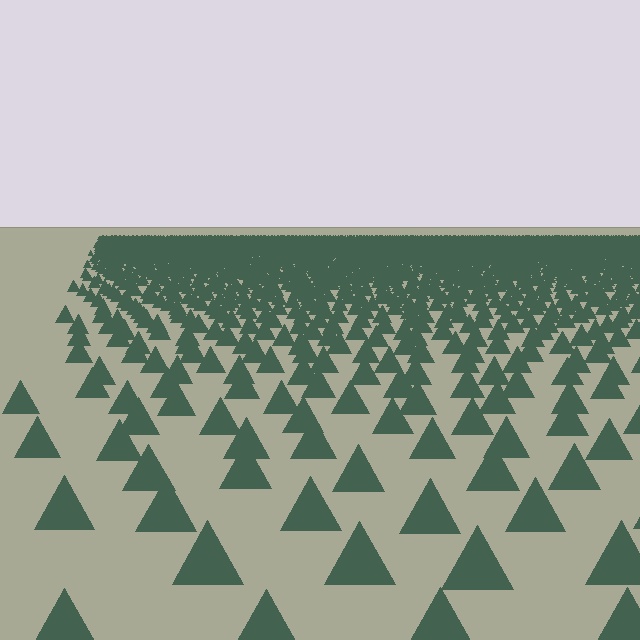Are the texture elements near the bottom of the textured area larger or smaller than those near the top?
Larger. Near the bottom, elements are closer to the viewer and appear at a bigger on-screen size.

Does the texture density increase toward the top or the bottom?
Density increases toward the top.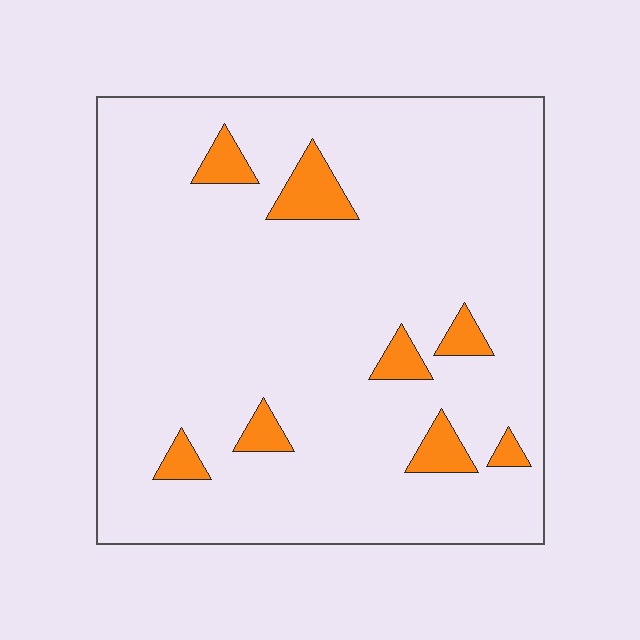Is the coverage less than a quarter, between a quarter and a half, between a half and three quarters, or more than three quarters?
Less than a quarter.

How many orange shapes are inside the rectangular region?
8.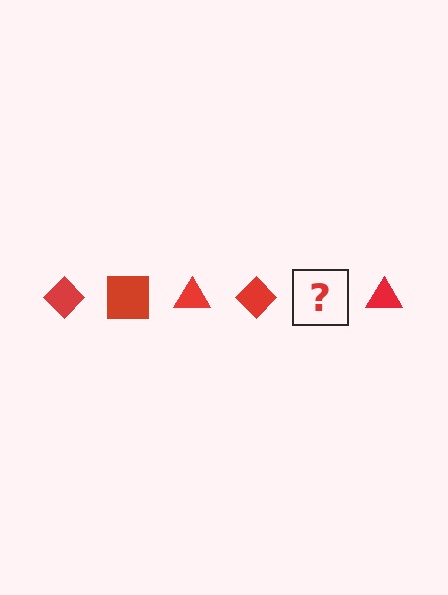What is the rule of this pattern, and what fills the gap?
The rule is that the pattern cycles through diamond, square, triangle shapes in red. The gap should be filled with a red square.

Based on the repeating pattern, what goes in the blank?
The blank should be a red square.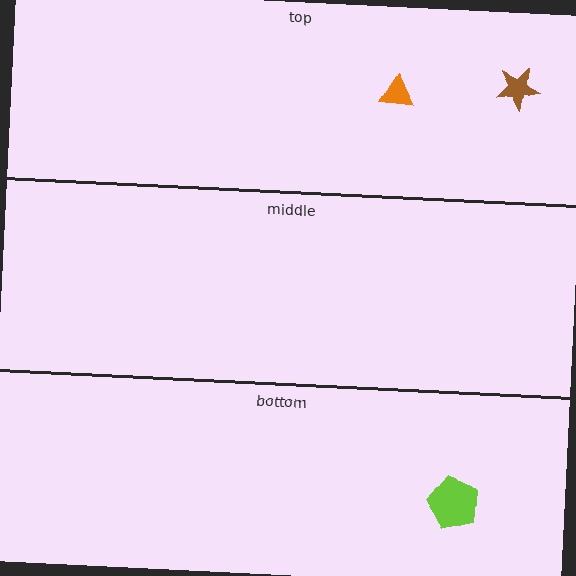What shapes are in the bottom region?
The lime pentagon.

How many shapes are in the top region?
2.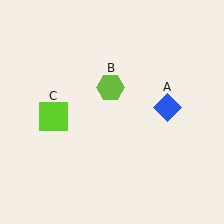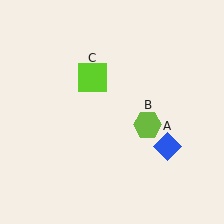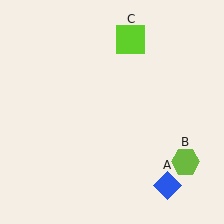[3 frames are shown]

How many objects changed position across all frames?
3 objects changed position: blue diamond (object A), lime hexagon (object B), lime square (object C).